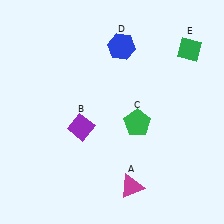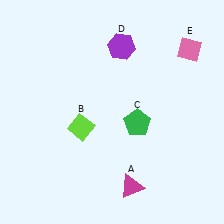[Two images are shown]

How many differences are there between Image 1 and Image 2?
There are 3 differences between the two images.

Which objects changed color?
B changed from purple to lime. D changed from blue to purple. E changed from green to pink.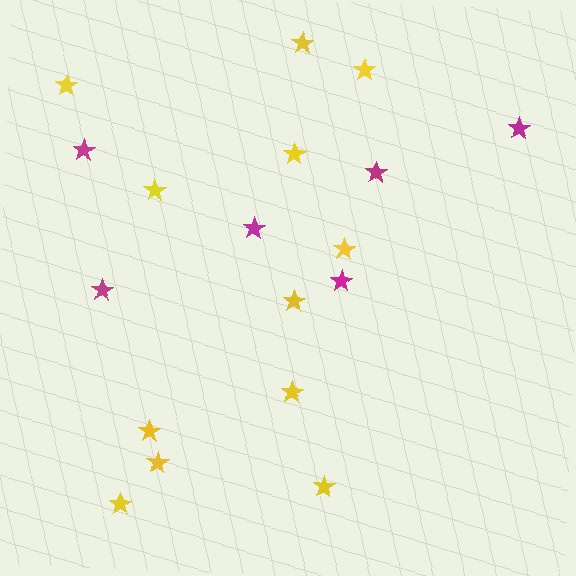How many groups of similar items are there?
There are 2 groups: one group of magenta stars (6) and one group of yellow stars (12).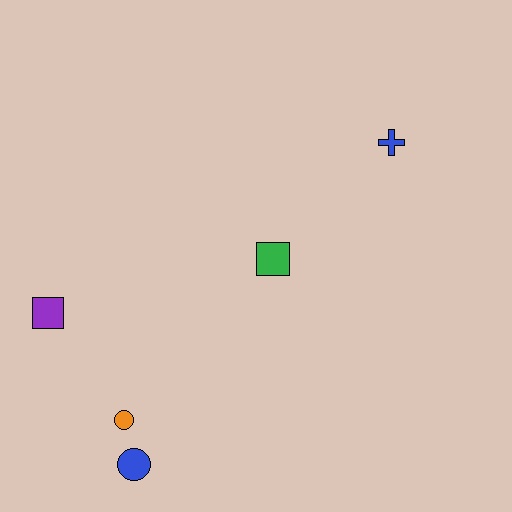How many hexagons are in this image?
There are no hexagons.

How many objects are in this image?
There are 5 objects.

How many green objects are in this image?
There is 1 green object.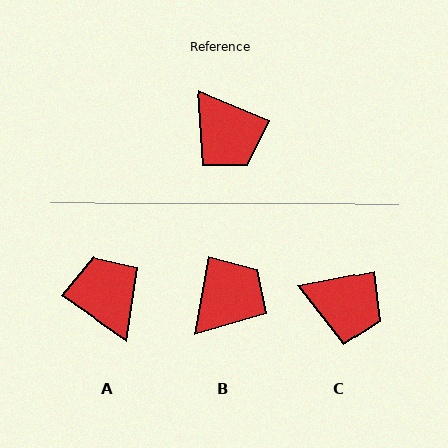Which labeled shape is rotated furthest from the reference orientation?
A, about 168 degrees away.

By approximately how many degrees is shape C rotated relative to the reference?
Approximately 34 degrees counter-clockwise.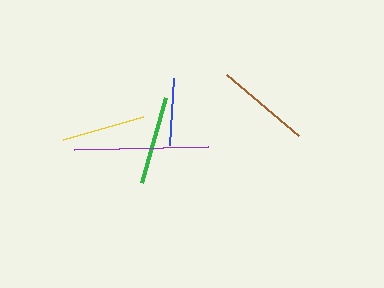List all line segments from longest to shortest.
From longest to shortest: purple, brown, green, yellow, blue.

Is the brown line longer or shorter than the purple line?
The purple line is longer than the brown line.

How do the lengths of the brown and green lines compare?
The brown and green lines are approximately the same length.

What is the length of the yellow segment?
The yellow segment is approximately 83 pixels long.